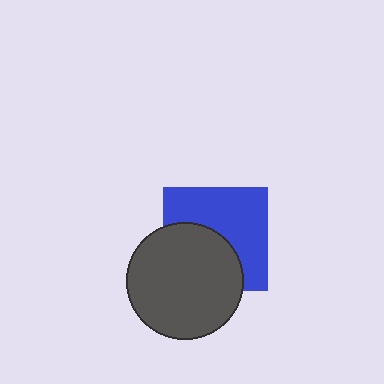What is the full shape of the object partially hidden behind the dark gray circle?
The partially hidden object is a blue square.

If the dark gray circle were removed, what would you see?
You would see the complete blue square.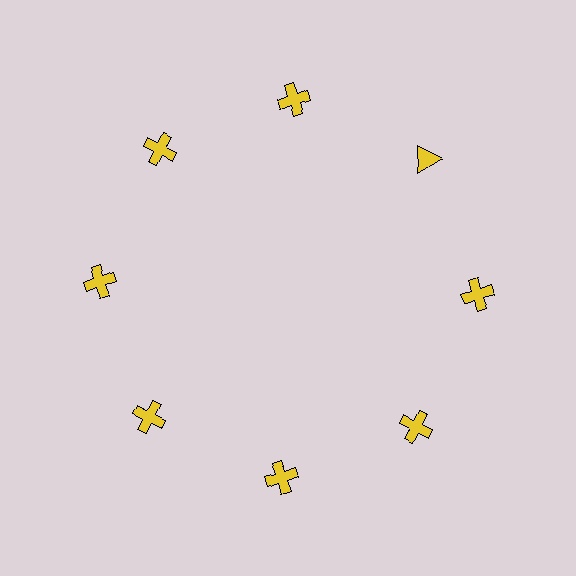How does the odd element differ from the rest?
It has a different shape: triangle instead of cross.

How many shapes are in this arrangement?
There are 8 shapes arranged in a ring pattern.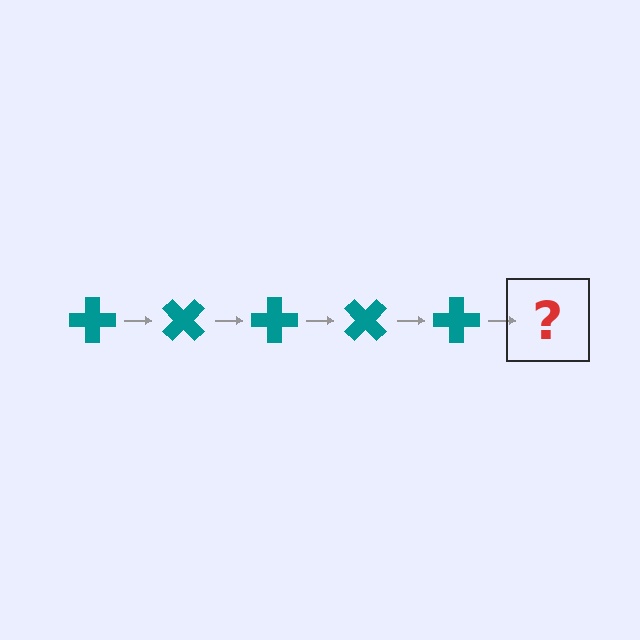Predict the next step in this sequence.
The next step is a teal cross rotated 225 degrees.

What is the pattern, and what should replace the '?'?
The pattern is that the cross rotates 45 degrees each step. The '?' should be a teal cross rotated 225 degrees.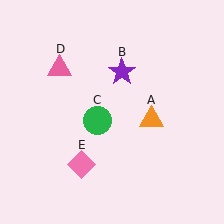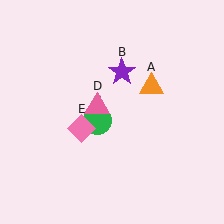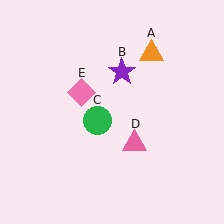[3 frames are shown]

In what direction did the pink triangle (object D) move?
The pink triangle (object D) moved down and to the right.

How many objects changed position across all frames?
3 objects changed position: orange triangle (object A), pink triangle (object D), pink diamond (object E).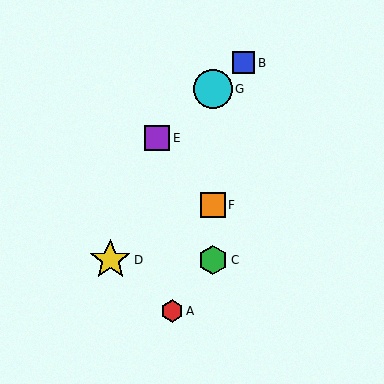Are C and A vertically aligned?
No, C is at x≈213 and A is at x≈172.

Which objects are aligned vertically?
Objects C, F, G are aligned vertically.